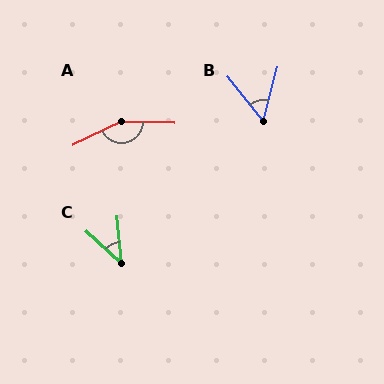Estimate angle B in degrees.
Approximately 54 degrees.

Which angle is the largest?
A, at approximately 153 degrees.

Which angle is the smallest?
C, at approximately 42 degrees.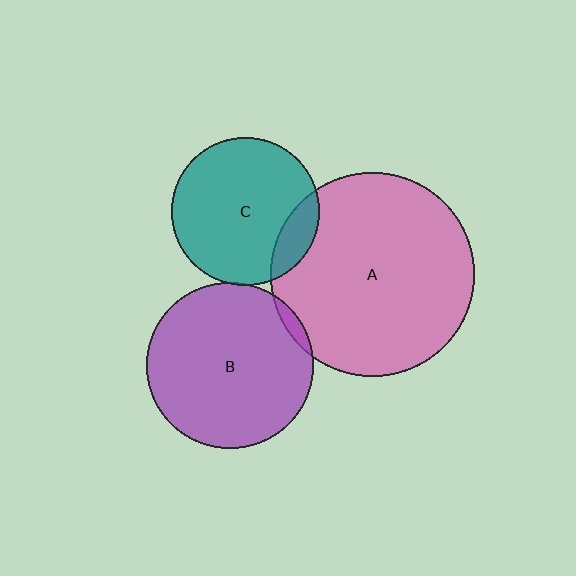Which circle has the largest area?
Circle A (pink).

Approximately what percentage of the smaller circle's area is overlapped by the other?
Approximately 5%.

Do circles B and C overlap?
Yes.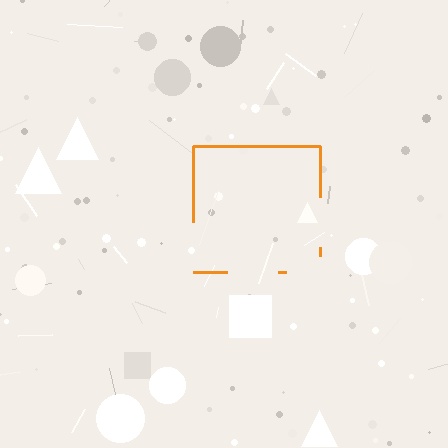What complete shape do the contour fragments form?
The contour fragments form a square.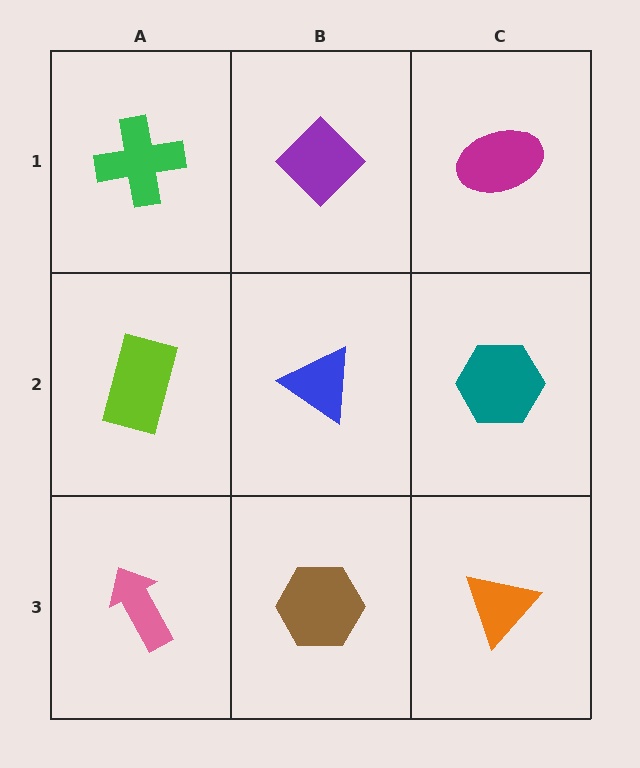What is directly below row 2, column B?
A brown hexagon.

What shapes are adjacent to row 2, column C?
A magenta ellipse (row 1, column C), an orange triangle (row 3, column C), a blue triangle (row 2, column B).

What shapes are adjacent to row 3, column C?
A teal hexagon (row 2, column C), a brown hexagon (row 3, column B).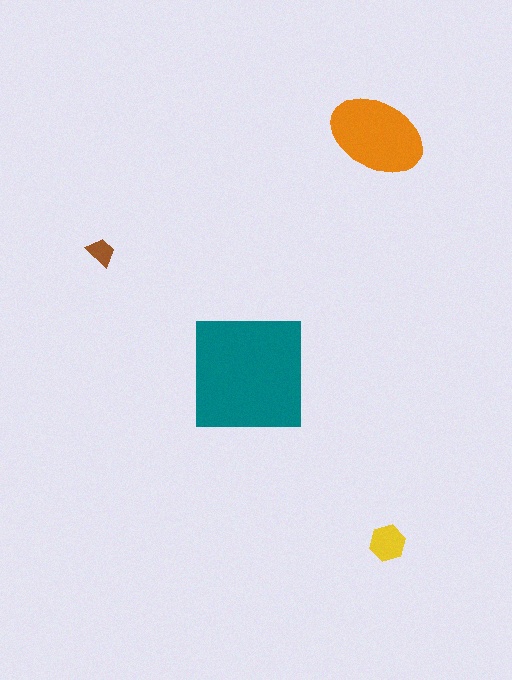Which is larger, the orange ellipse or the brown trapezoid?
The orange ellipse.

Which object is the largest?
The teal square.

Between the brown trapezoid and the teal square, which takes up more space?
The teal square.